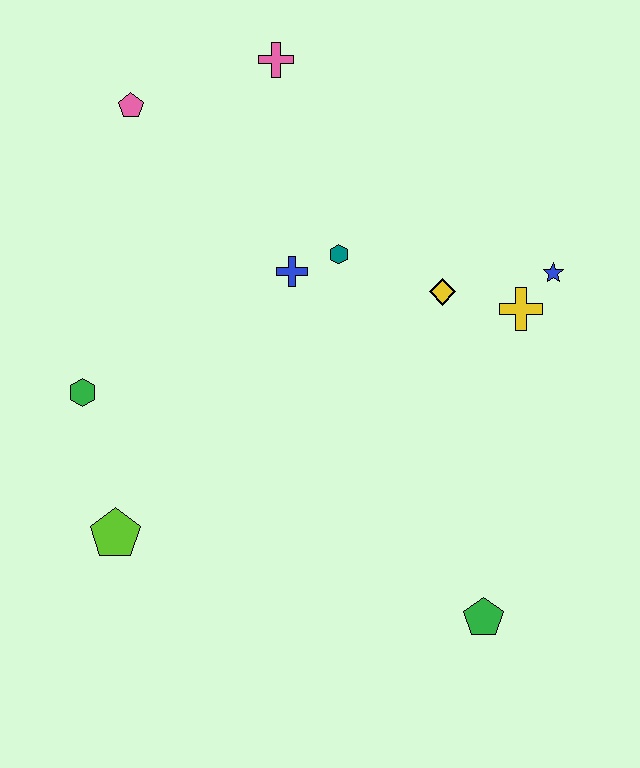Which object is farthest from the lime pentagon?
The blue star is farthest from the lime pentagon.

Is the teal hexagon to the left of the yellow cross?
Yes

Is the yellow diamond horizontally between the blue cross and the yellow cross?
Yes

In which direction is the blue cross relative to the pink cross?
The blue cross is below the pink cross.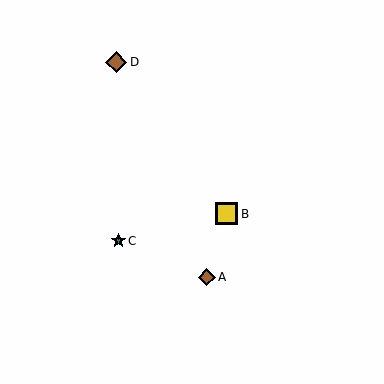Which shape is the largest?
The yellow square (labeled B) is the largest.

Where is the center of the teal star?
The center of the teal star is at (119, 241).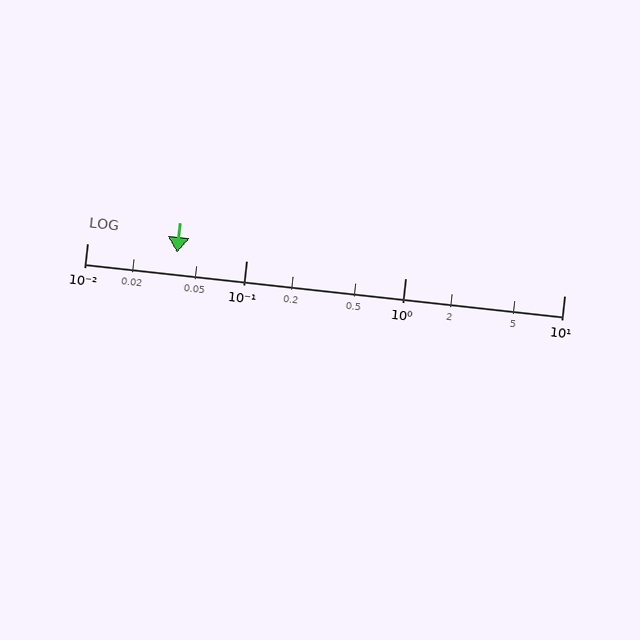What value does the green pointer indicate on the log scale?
The pointer indicates approximately 0.037.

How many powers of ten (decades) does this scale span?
The scale spans 3 decades, from 0.01 to 10.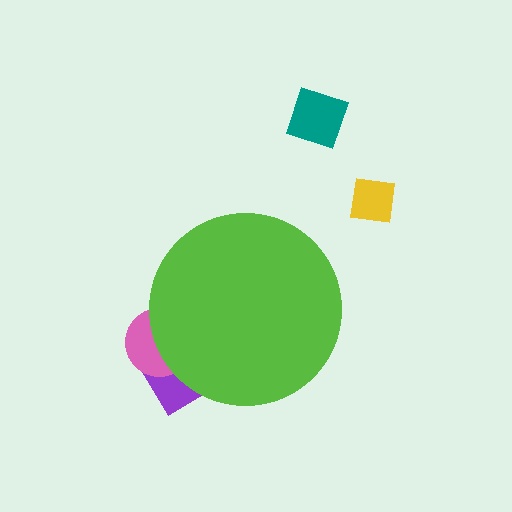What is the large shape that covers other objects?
A lime circle.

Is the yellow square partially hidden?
No, the yellow square is fully visible.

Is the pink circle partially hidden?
Yes, the pink circle is partially hidden behind the lime circle.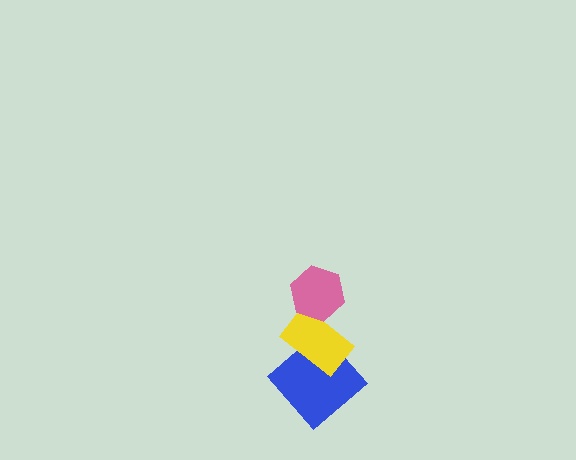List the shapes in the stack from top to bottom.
From top to bottom: the pink hexagon, the yellow rectangle, the blue diamond.